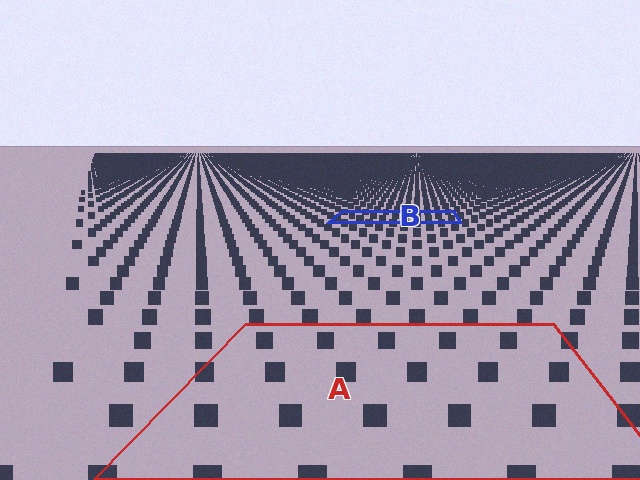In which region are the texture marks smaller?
The texture marks are smaller in region B, because it is farther away.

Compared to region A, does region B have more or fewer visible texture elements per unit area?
Region B has more texture elements per unit area — they are packed more densely because it is farther away.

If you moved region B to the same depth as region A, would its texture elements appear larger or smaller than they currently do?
They would appear larger. At a closer depth, the same texture elements are projected at a bigger on-screen size.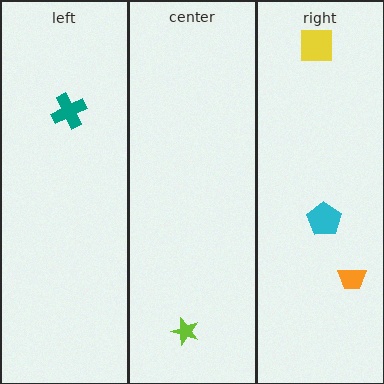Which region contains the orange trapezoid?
The right region.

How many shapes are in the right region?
3.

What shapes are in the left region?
The teal cross.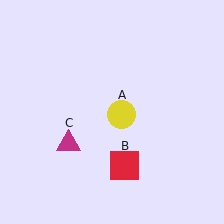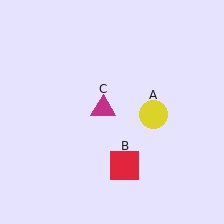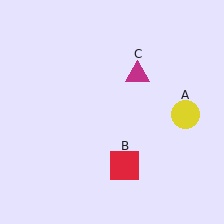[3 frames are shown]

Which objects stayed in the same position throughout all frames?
Red square (object B) remained stationary.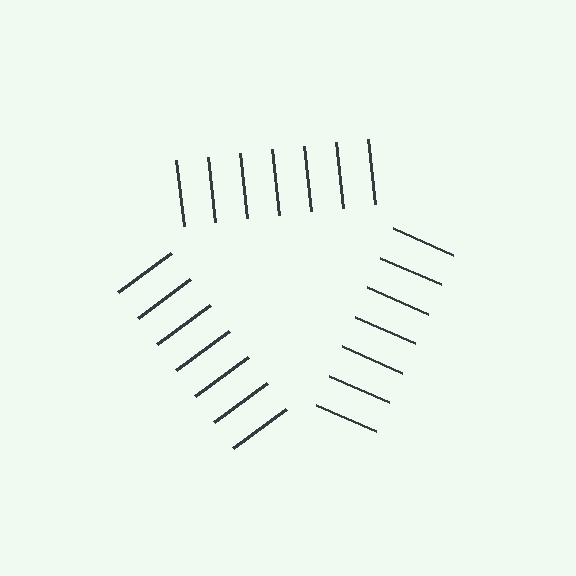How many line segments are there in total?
21 — 7 along each of the 3 edges.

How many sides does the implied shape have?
3 sides — the line-ends trace a triangle.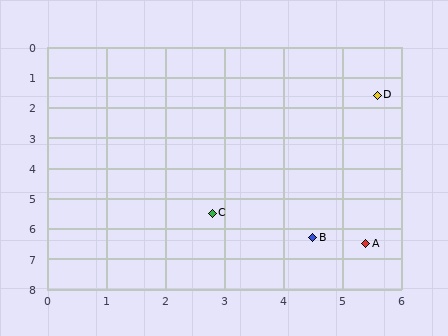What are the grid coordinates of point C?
Point C is at approximately (2.8, 5.5).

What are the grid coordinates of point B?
Point B is at approximately (4.5, 6.3).